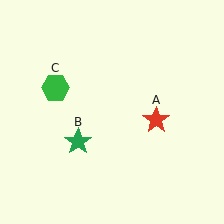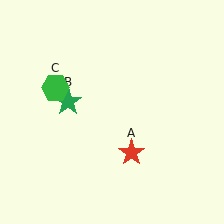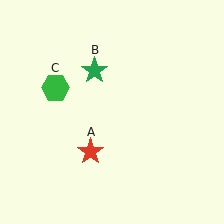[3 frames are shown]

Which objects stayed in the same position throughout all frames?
Green hexagon (object C) remained stationary.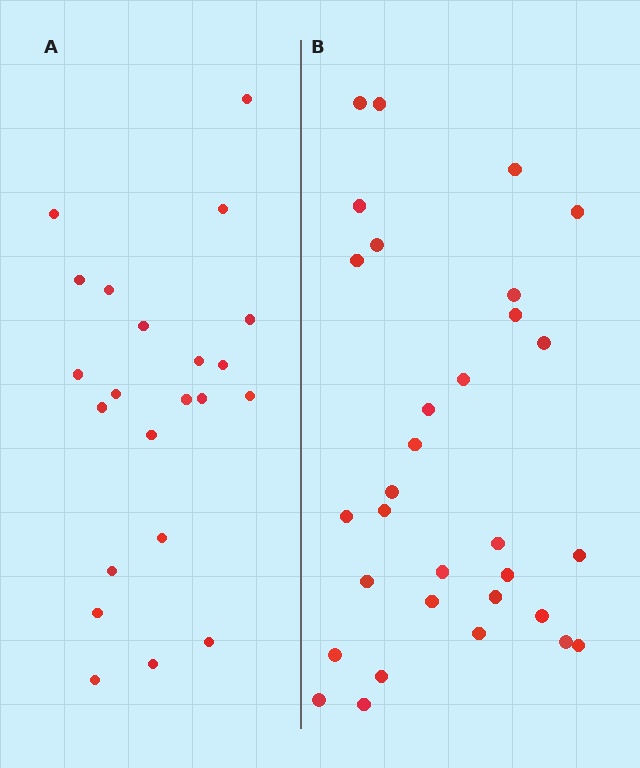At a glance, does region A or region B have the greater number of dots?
Region B (the right region) has more dots.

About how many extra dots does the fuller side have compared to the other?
Region B has roughly 8 or so more dots than region A.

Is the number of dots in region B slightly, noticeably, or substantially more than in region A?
Region B has noticeably more, but not dramatically so. The ratio is roughly 1.4 to 1.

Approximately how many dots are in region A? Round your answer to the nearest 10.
About 20 dots. (The exact count is 22, which rounds to 20.)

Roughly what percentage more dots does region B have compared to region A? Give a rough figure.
About 40% more.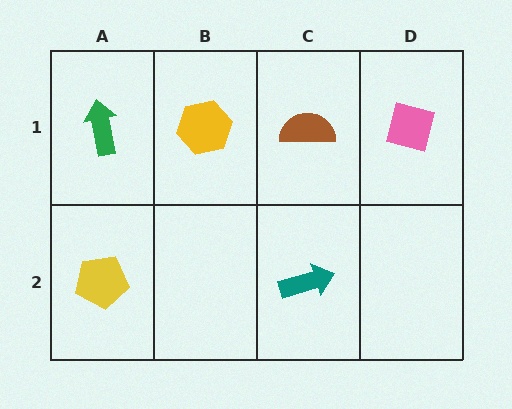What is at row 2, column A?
A yellow pentagon.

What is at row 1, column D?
A pink square.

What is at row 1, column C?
A brown semicircle.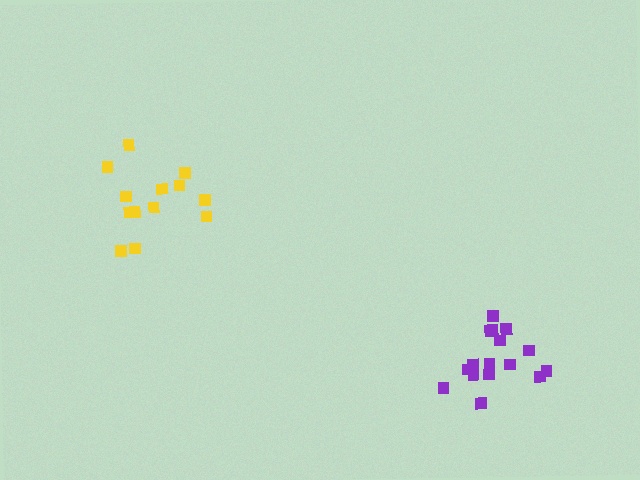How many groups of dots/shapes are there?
There are 2 groups.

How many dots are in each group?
Group 1: 13 dots, Group 2: 16 dots (29 total).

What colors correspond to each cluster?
The clusters are colored: yellow, purple.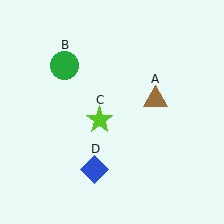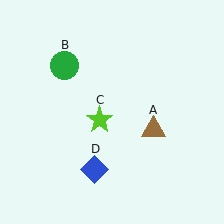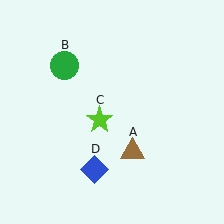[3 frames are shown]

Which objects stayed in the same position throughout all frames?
Green circle (object B) and lime star (object C) and blue diamond (object D) remained stationary.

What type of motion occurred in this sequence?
The brown triangle (object A) rotated clockwise around the center of the scene.